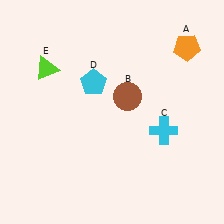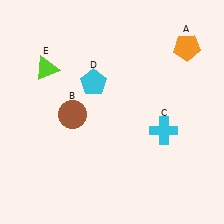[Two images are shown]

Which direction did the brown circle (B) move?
The brown circle (B) moved left.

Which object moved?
The brown circle (B) moved left.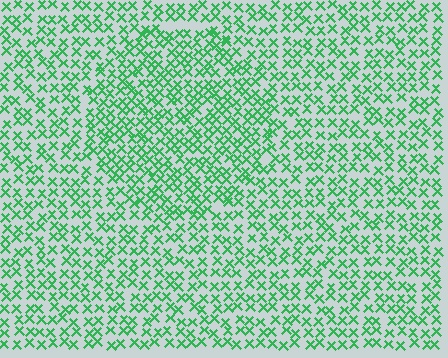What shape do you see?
I see a circle.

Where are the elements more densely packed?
The elements are more densely packed inside the circle boundary.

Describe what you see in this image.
The image contains small green elements arranged at two different densities. A circle-shaped region is visible where the elements are more densely packed than the surrounding area.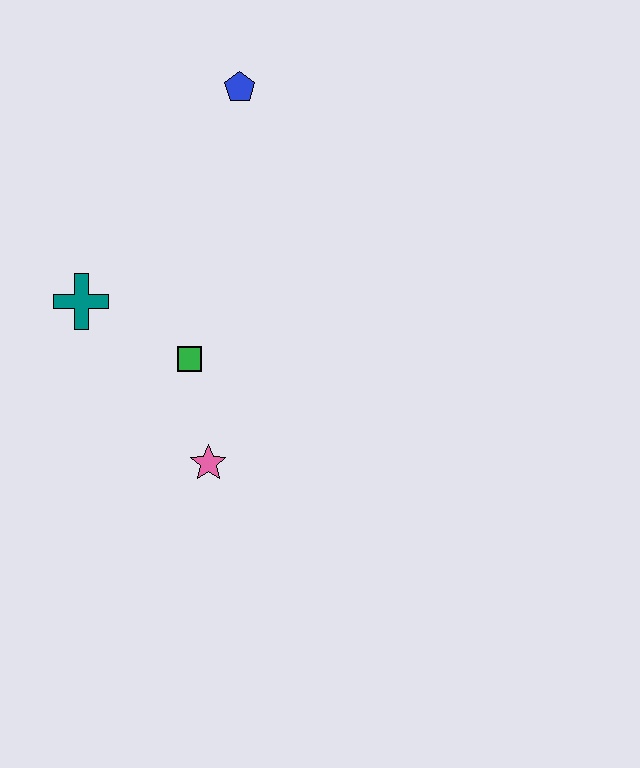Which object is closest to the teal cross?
The green square is closest to the teal cross.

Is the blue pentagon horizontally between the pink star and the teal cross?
No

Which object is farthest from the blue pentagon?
The pink star is farthest from the blue pentagon.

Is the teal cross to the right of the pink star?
No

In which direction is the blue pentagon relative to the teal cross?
The blue pentagon is above the teal cross.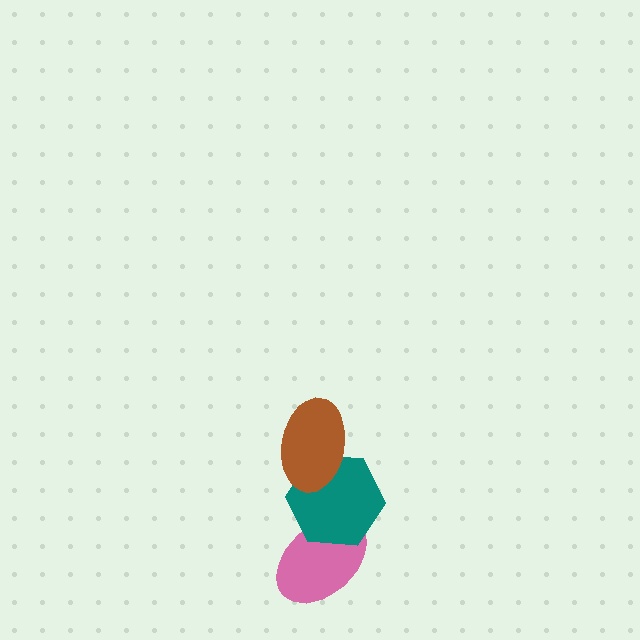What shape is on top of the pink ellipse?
The teal hexagon is on top of the pink ellipse.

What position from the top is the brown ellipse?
The brown ellipse is 1st from the top.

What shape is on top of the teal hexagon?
The brown ellipse is on top of the teal hexagon.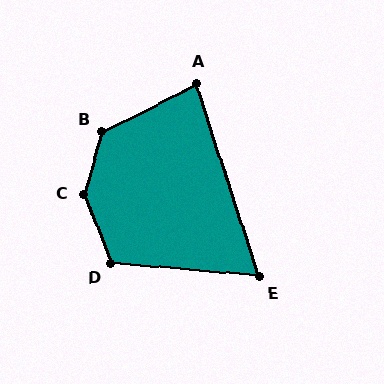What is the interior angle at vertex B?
Approximately 133 degrees (obtuse).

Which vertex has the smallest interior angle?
E, at approximately 67 degrees.